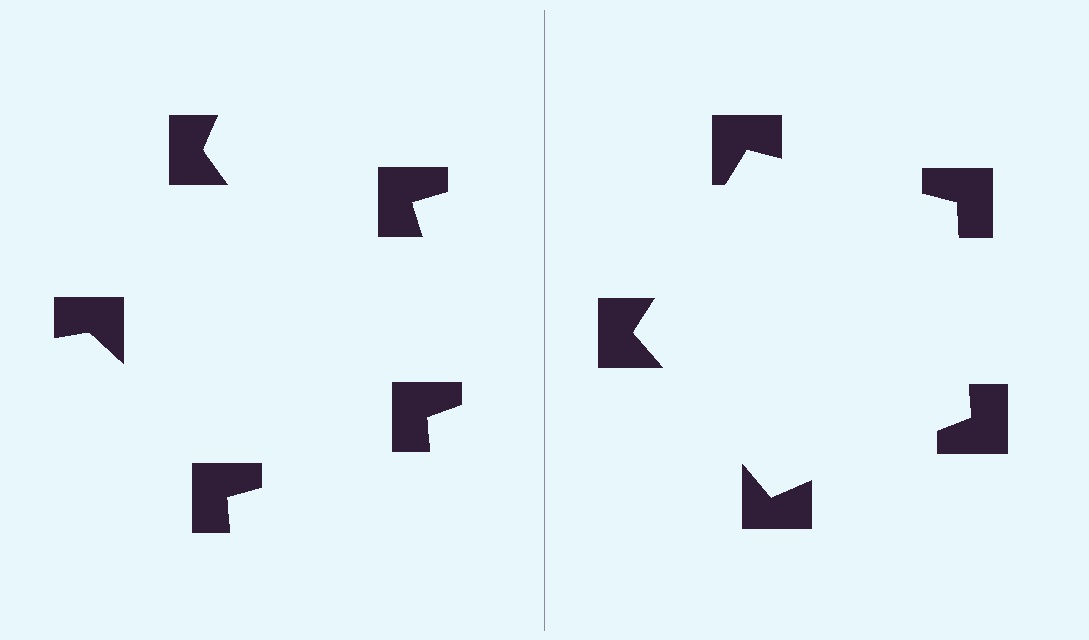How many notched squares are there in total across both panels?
10 — 5 on each side.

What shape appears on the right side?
An illusory pentagon.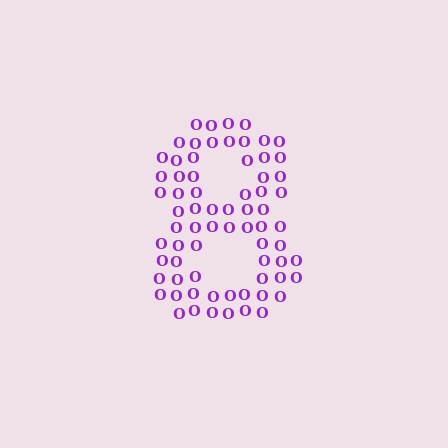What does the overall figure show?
The overall figure shows the digit 8.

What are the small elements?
The small elements are letter O's.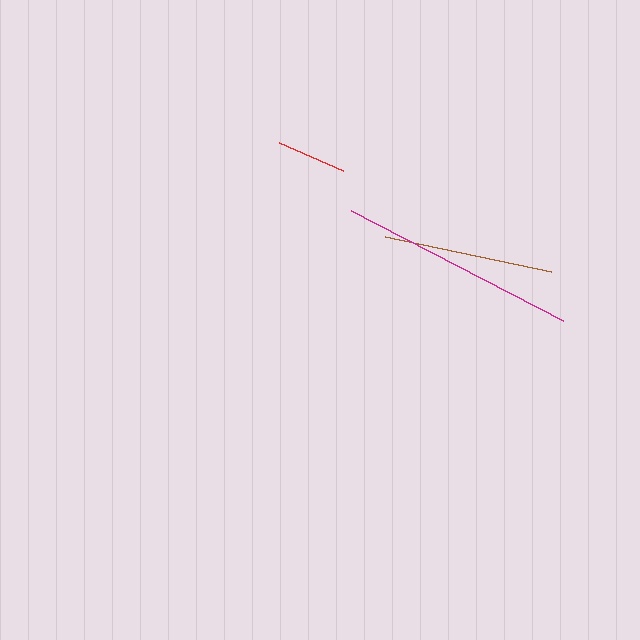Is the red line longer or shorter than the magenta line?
The magenta line is longer than the red line.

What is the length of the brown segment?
The brown segment is approximately 169 pixels long.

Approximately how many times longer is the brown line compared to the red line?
The brown line is approximately 2.4 times the length of the red line.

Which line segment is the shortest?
The red line is the shortest at approximately 70 pixels.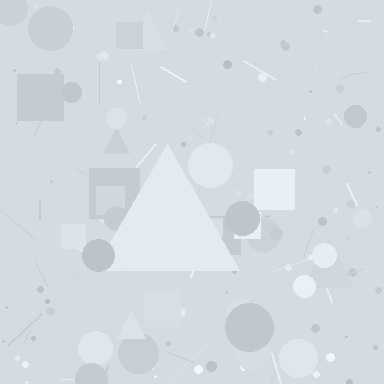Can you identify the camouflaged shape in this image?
The camouflaged shape is a triangle.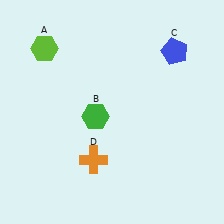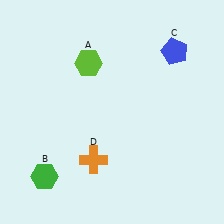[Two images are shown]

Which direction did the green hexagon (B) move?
The green hexagon (B) moved down.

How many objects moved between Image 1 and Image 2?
2 objects moved between the two images.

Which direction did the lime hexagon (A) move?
The lime hexagon (A) moved right.